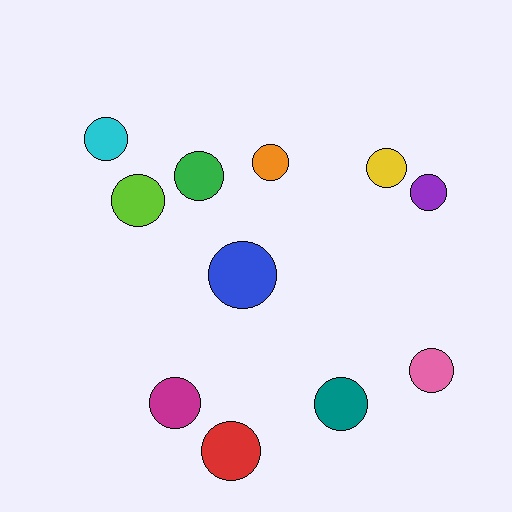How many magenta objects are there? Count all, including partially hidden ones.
There is 1 magenta object.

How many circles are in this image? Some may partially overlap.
There are 11 circles.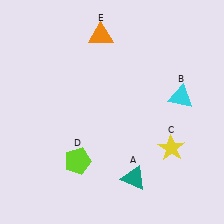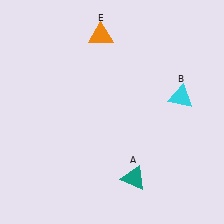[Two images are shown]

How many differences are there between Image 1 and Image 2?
There are 2 differences between the two images.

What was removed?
The lime pentagon (D), the yellow star (C) were removed in Image 2.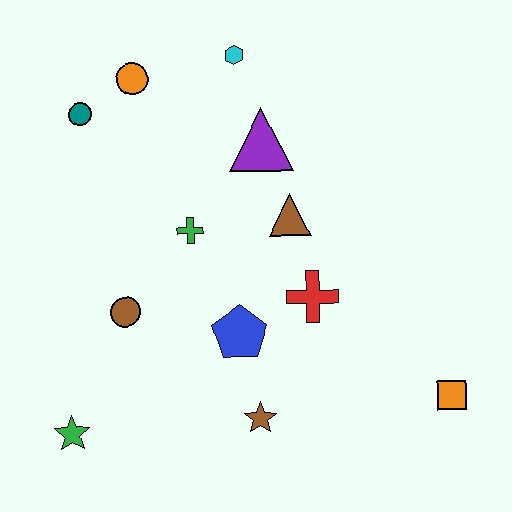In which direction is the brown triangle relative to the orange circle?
The brown triangle is to the right of the orange circle.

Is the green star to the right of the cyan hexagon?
No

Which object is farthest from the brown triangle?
The green star is farthest from the brown triangle.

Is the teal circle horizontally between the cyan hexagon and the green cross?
No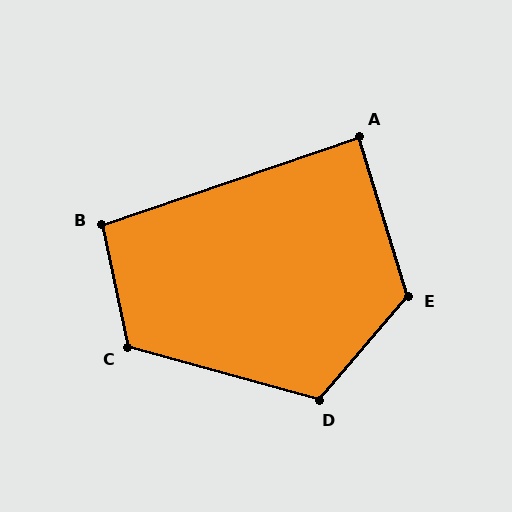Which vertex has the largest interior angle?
E, at approximately 122 degrees.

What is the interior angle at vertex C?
Approximately 118 degrees (obtuse).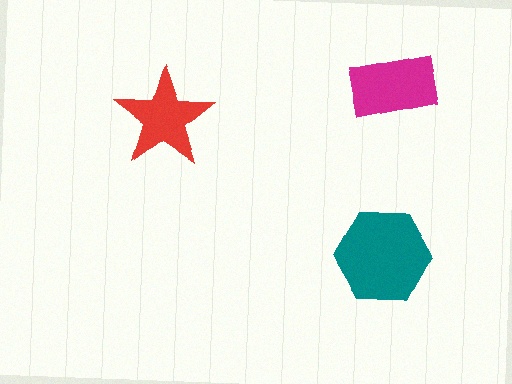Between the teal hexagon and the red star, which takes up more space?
The teal hexagon.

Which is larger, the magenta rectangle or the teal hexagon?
The teal hexagon.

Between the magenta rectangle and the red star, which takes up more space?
The magenta rectangle.